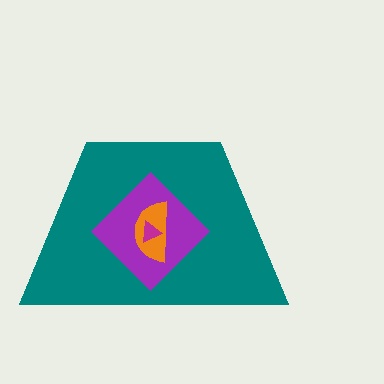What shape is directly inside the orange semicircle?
The magenta triangle.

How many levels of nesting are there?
4.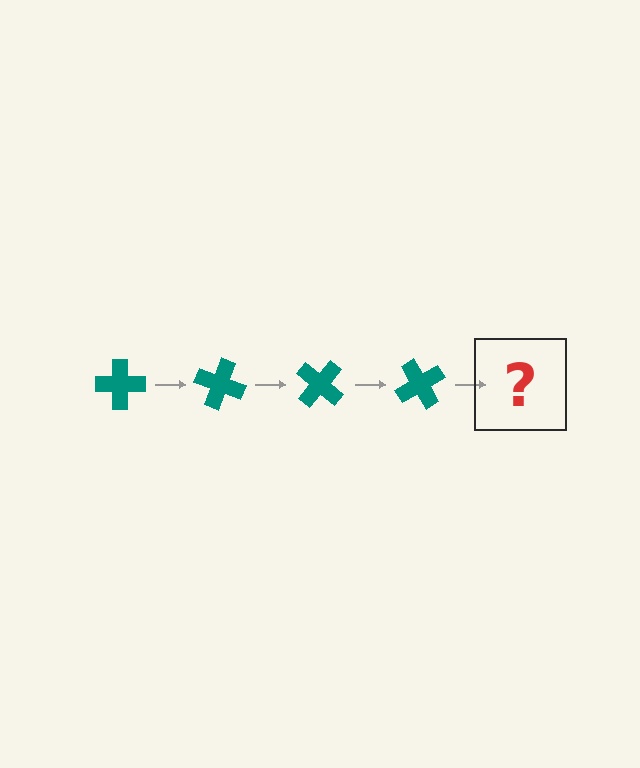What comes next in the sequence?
The next element should be a teal cross rotated 80 degrees.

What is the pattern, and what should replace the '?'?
The pattern is that the cross rotates 20 degrees each step. The '?' should be a teal cross rotated 80 degrees.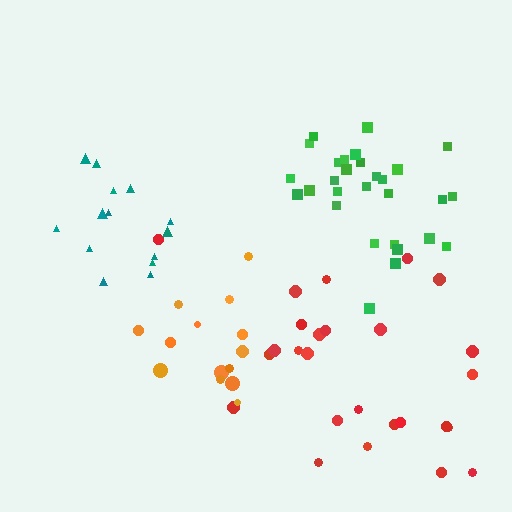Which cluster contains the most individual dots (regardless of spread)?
Green (29).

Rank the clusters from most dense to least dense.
green, orange, teal, red.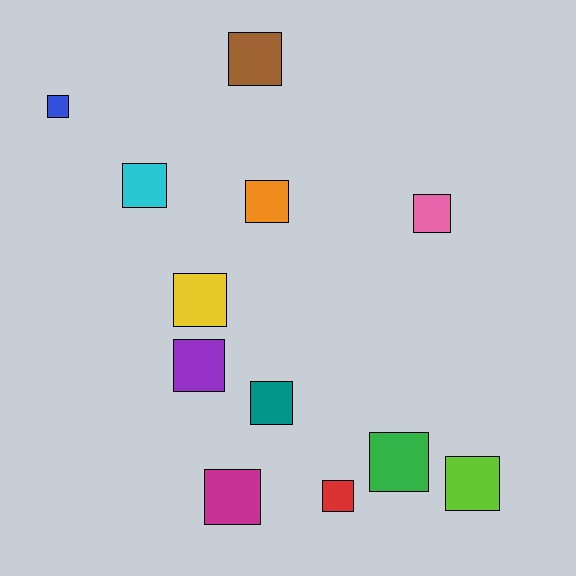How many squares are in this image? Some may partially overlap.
There are 12 squares.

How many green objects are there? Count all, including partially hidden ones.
There is 1 green object.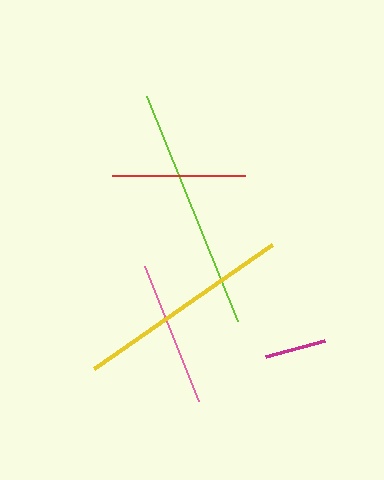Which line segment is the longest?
The lime line is the longest at approximately 242 pixels.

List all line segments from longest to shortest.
From longest to shortest: lime, yellow, pink, red, magenta.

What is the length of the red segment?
The red segment is approximately 132 pixels long.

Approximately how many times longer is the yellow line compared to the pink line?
The yellow line is approximately 1.5 times the length of the pink line.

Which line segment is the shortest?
The magenta line is the shortest at approximately 61 pixels.